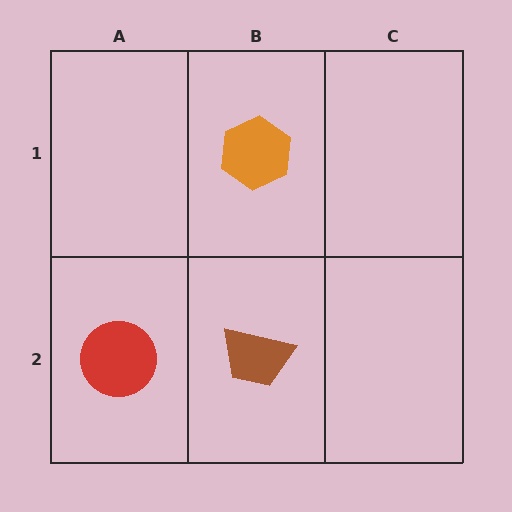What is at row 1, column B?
An orange hexagon.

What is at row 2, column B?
A brown trapezoid.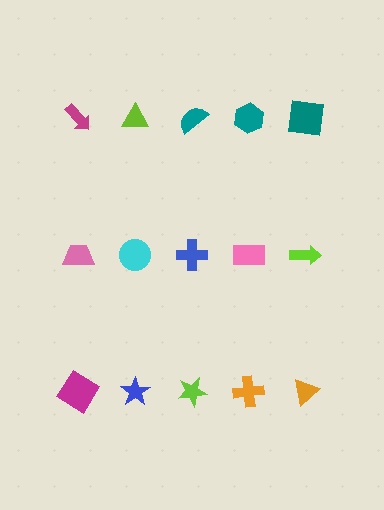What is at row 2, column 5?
A lime arrow.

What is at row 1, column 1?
A magenta arrow.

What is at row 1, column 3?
A teal semicircle.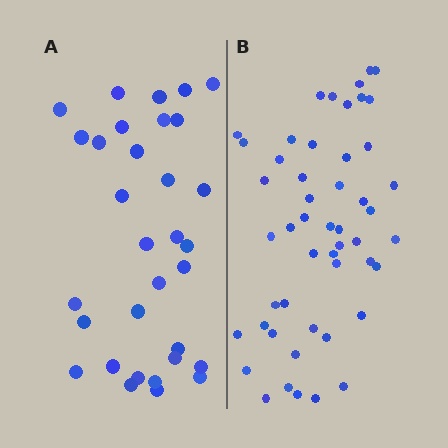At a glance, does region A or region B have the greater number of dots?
Region B (the right region) has more dots.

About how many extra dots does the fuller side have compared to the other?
Region B has approximately 20 more dots than region A.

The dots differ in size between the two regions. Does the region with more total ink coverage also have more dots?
No. Region A has more total ink coverage because its dots are larger, but region B actually contains more individual dots. Total area can be misleading — the number of items is what matters here.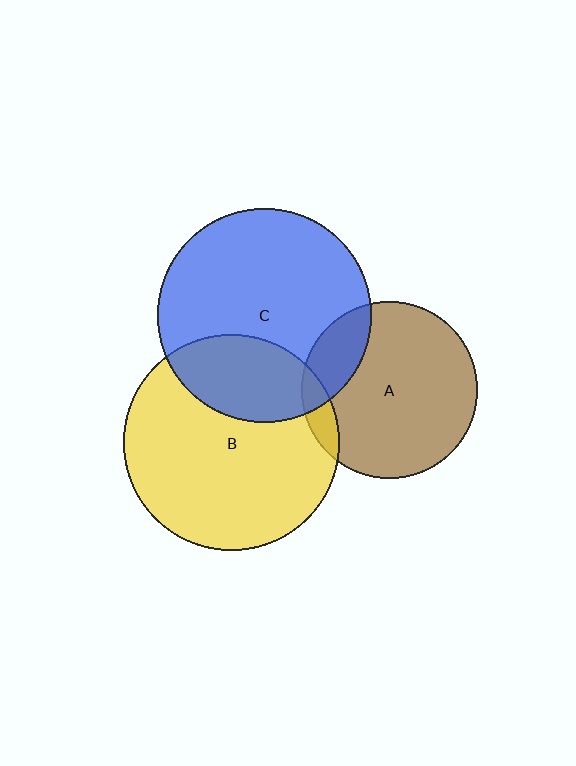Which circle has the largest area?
Circle B (yellow).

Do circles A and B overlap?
Yes.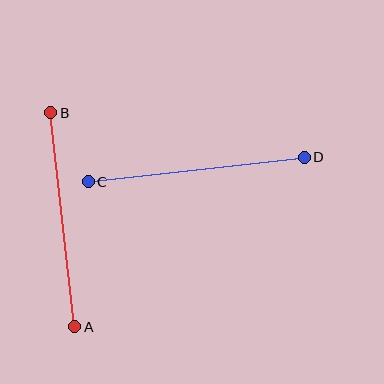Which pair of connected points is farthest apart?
Points C and D are farthest apart.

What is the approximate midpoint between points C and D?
The midpoint is at approximately (196, 169) pixels.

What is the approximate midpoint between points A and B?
The midpoint is at approximately (63, 220) pixels.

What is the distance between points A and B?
The distance is approximately 215 pixels.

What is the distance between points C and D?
The distance is approximately 217 pixels.